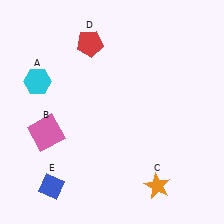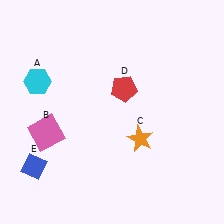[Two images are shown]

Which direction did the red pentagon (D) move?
The red pentagon (D) moved down.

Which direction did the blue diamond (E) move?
The blue diamond (E) moved up.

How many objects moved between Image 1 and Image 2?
3 objects moved between the two images.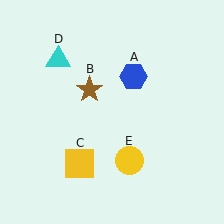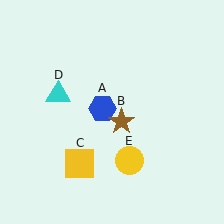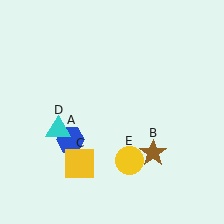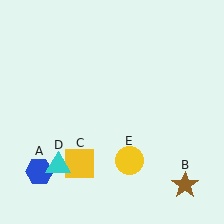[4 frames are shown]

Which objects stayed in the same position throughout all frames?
Yellow square (object C) and yellow circle (object E) remained stationary.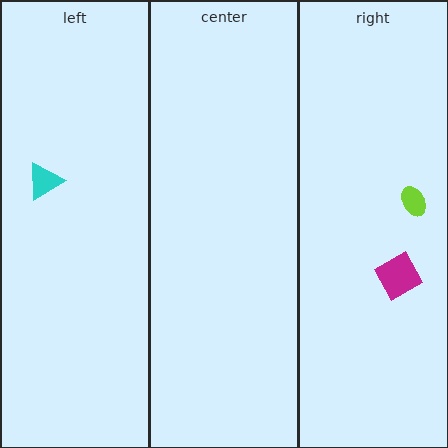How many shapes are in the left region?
1.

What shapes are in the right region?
The lime ellipse, the magenta diamond.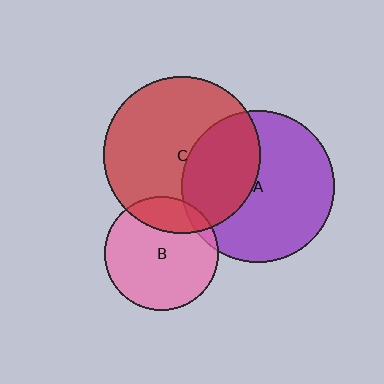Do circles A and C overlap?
Yes.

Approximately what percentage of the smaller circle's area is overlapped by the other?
Approximately 35%.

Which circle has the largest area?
Circle C (red).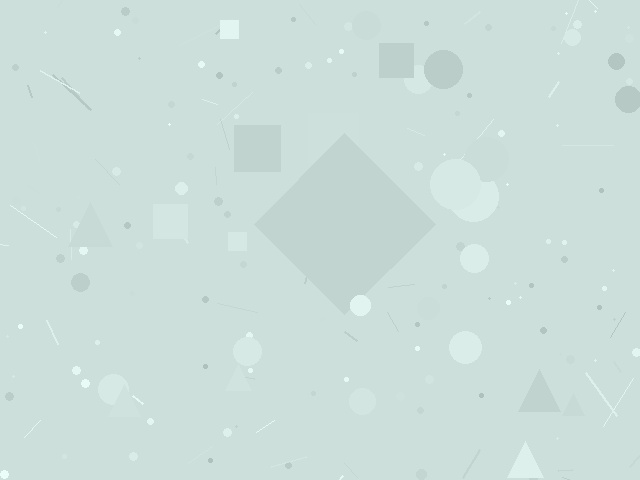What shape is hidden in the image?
A diamond is hidden in the image.